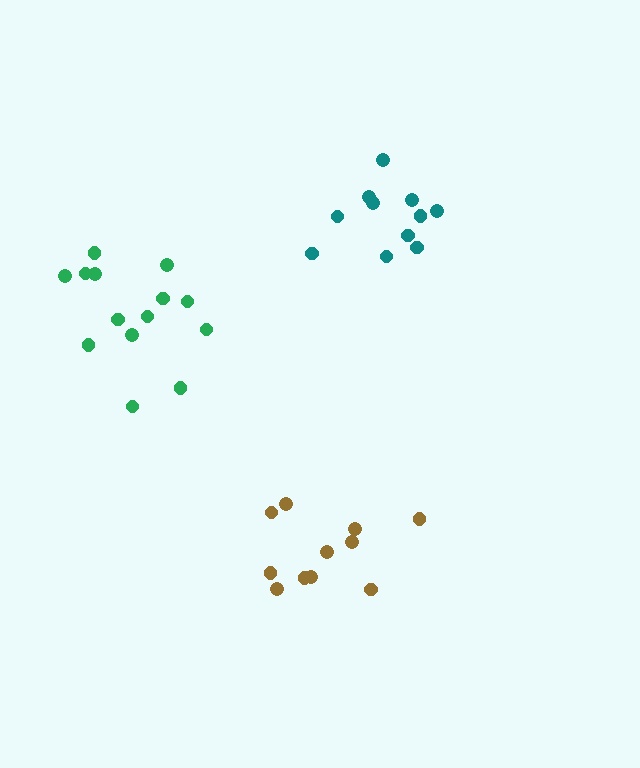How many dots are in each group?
Group 1: 14 dots, Group 2: 11 dots, Group 3: 11 dots (36 total).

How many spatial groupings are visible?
There are 3 spatial groupings.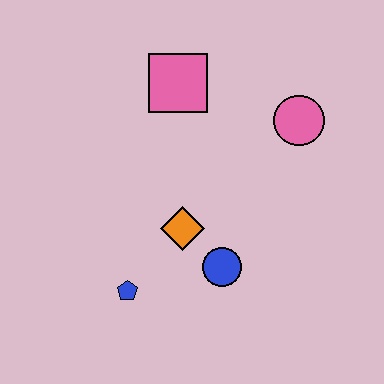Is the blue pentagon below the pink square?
Yes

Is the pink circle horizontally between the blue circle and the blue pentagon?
No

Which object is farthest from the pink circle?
The blue pentagon is farthest from the pink circle.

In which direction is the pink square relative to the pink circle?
The pink square is to the left of the pink circle.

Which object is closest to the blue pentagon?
The orange diamond is closest to the blue pentagon.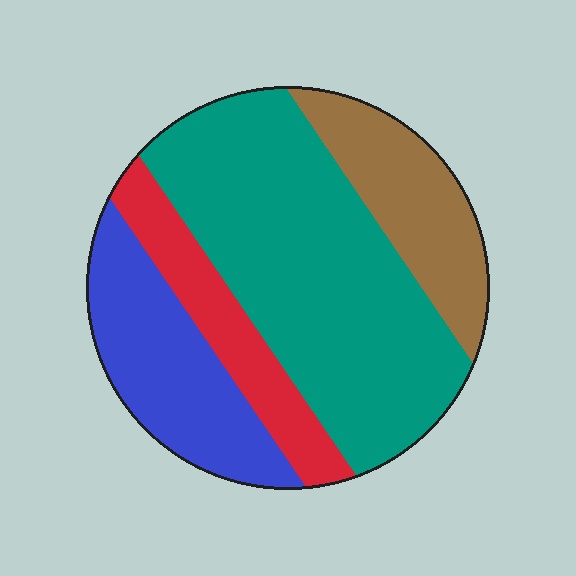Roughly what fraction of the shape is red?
Red takes up less than a quarter of the shape.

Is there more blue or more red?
Blue.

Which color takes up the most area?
Teal, at roughly 50%.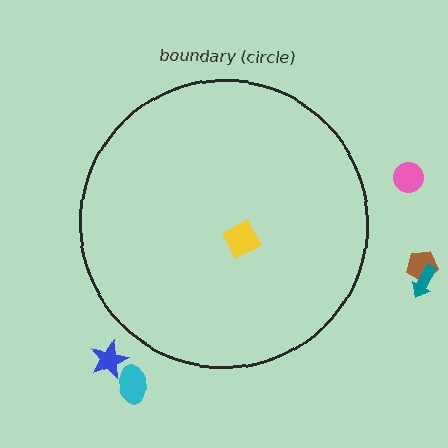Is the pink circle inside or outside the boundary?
Outside.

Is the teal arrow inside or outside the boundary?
Outside.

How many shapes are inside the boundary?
1 inside, 5 outside.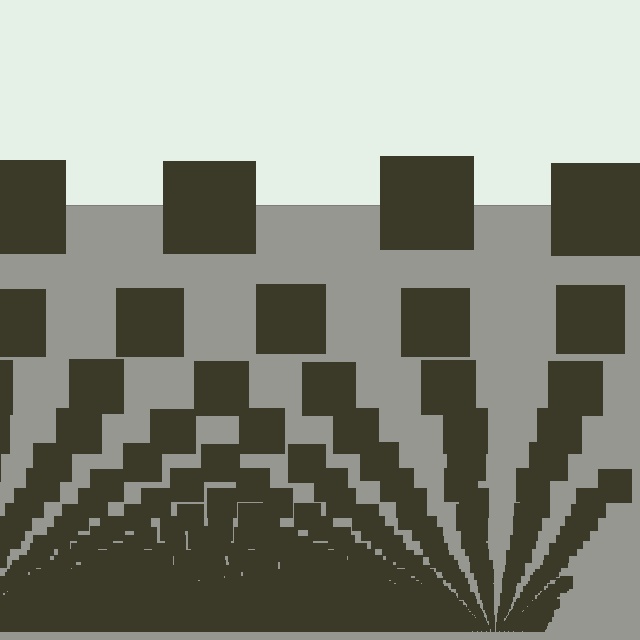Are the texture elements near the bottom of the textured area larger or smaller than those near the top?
Smaller. The gradient is inverted — elements near the bottom are smaller and denser.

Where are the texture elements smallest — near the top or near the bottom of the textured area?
Near the bottom.